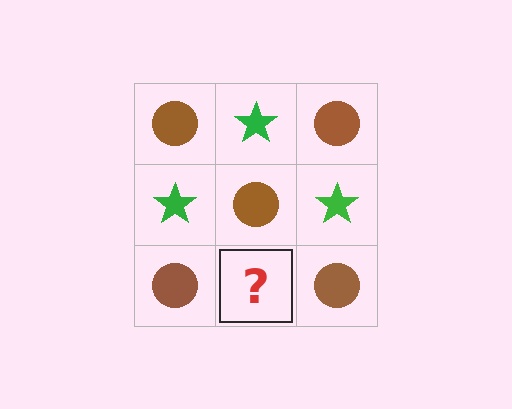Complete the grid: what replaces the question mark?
The question mark should be replaced with a green star.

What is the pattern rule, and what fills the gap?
The rule is that it alternates brown circle and green star in a checkerboard pattern. The gap should be filled with a green star.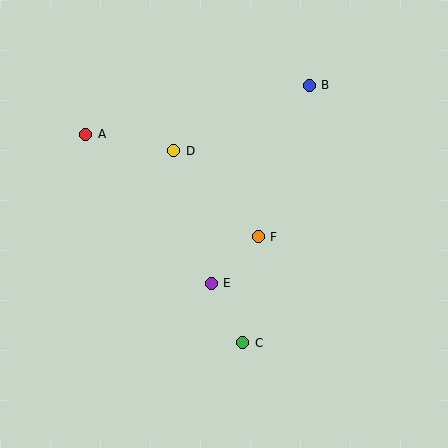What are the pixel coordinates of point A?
Point A is at (86, 134).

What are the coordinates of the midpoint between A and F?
The midpoint between A and F is at (172, 185).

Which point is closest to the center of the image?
Point F at (258, 237) is closest to the center.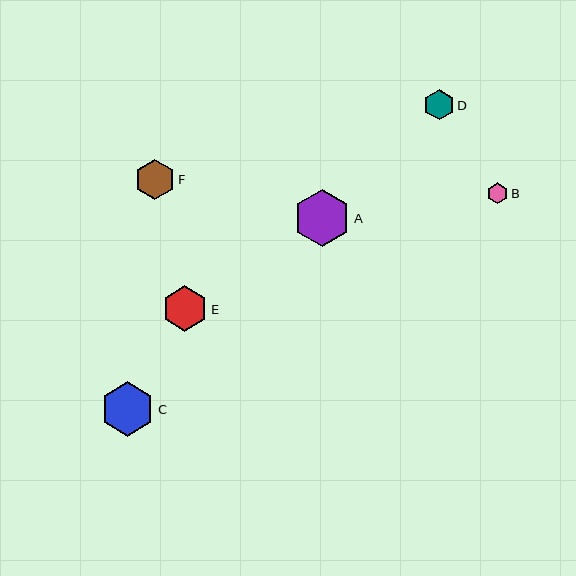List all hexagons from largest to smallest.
From largest to smallest: A, C, E, F, D, B.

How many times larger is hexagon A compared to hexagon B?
Hexagon A is approximately 2.8 times the size of hexagon B.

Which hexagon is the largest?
Hexagon A is the largest with a size of approximately 57 pixels.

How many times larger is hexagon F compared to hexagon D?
Hexagon F is approximately 1.3 times the size of hexagon D.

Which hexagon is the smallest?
Hexagon B is the smallest with a size of approximately 21 pixels.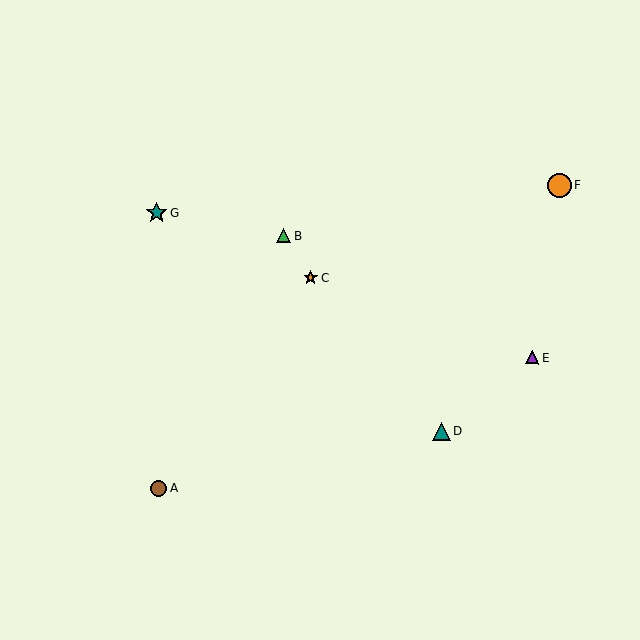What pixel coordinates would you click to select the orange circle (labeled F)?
Click at (559, 185) to select the orange circle F.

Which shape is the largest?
The orange circle (labeled F) is the largest.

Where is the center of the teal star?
The center of the teal star is at (156, 213).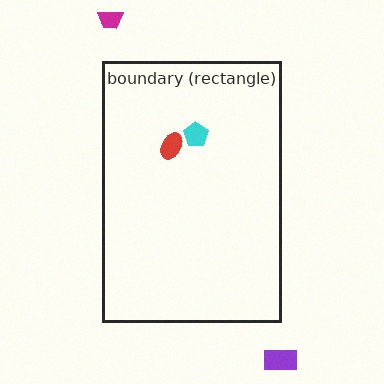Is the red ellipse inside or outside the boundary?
Inside.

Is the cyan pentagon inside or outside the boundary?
Inside.